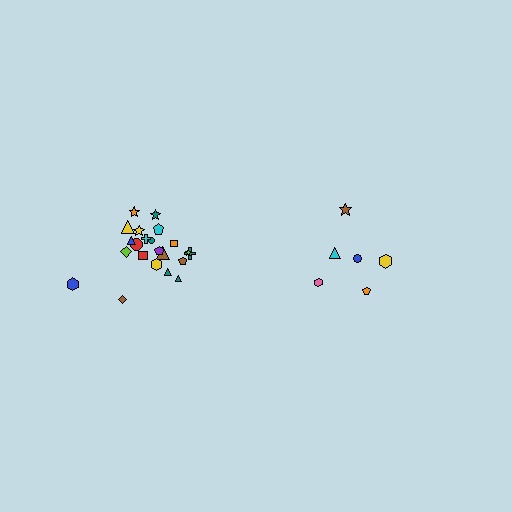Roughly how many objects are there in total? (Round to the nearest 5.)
Roughly 30 objects in total.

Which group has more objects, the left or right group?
The left group.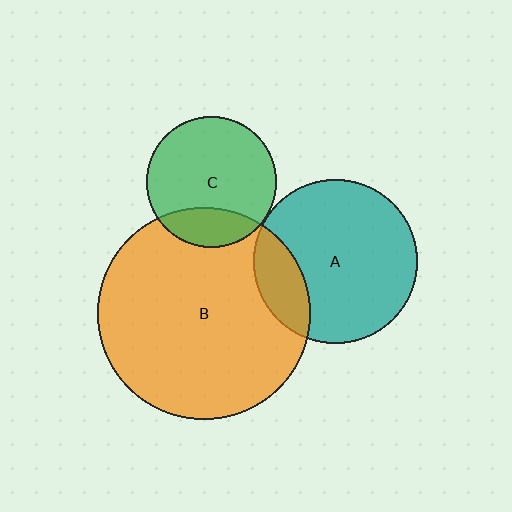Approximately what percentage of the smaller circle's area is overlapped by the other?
Approximately 20%.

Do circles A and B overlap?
Yes.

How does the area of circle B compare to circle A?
Approximately 1.7 times.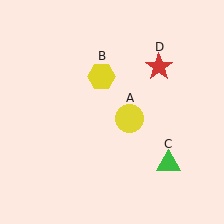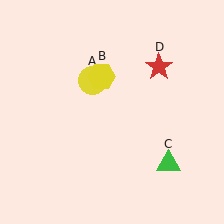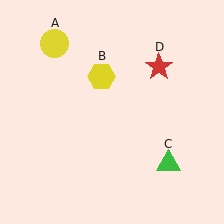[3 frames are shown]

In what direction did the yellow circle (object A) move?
The yellow circle (object A) moved up and to the left.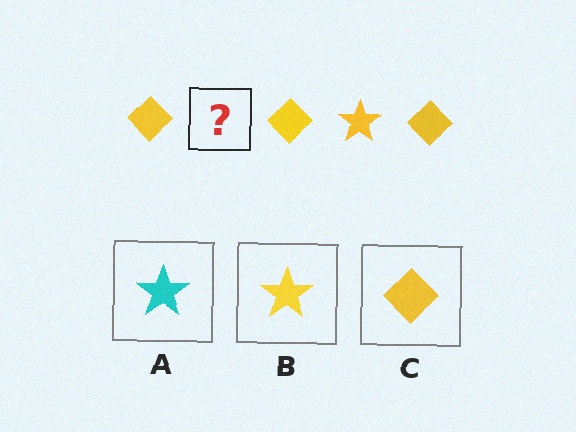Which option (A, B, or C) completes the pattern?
B.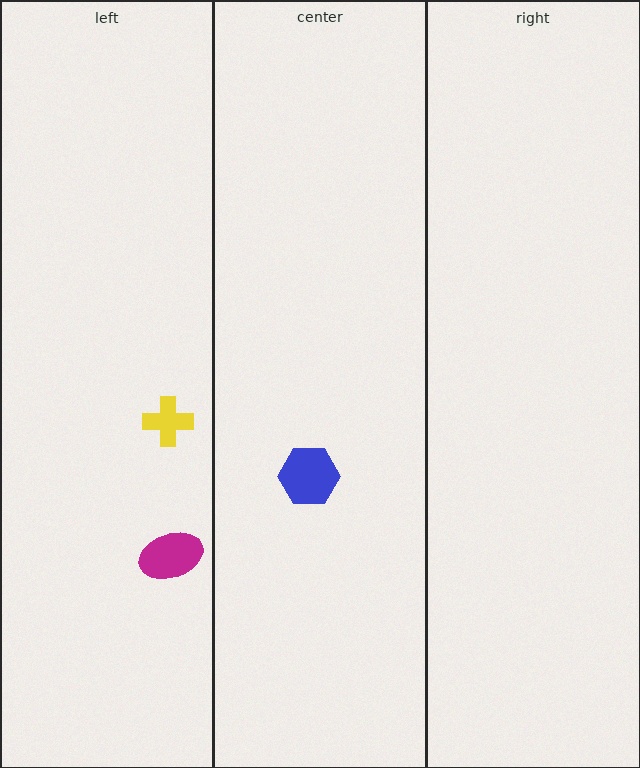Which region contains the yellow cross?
The left region.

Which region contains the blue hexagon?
The center region.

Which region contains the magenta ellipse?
The left region.